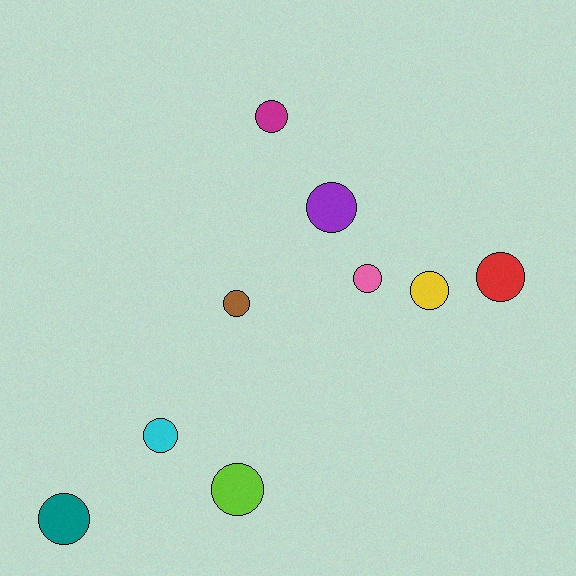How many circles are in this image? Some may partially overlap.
There are 9 circles.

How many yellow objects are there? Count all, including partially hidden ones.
There is 1 yellow object.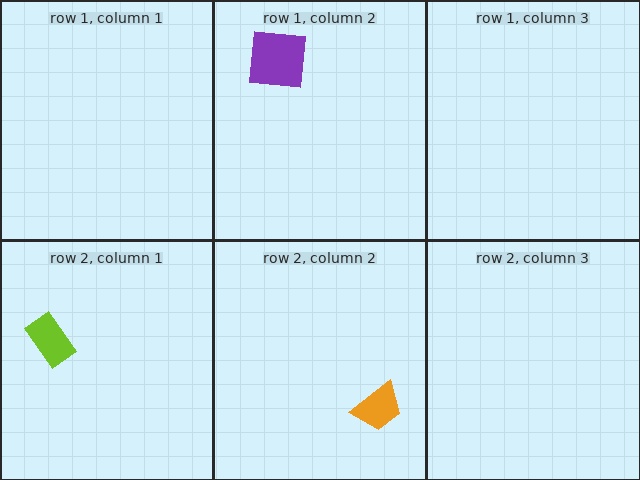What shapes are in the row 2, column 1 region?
The lime rectangle.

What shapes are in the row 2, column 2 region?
The orange trapezoid.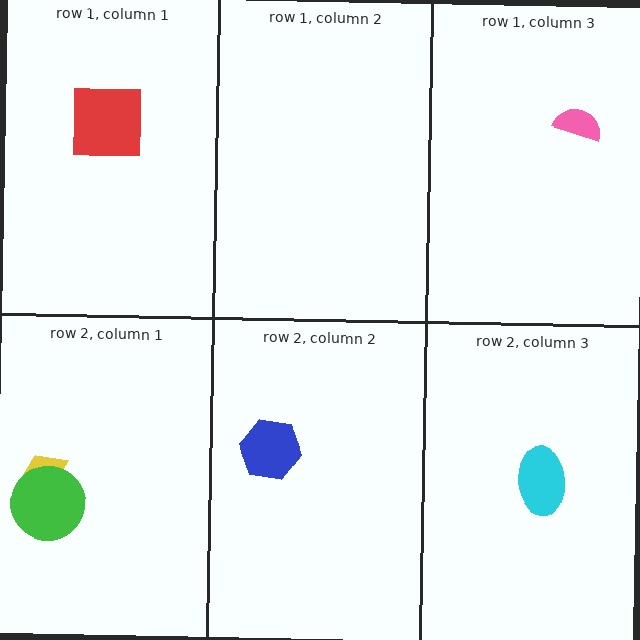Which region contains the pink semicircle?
The row 1, column 3 region.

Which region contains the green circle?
The row 2, column 1 region.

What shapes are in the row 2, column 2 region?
The blue hexagon.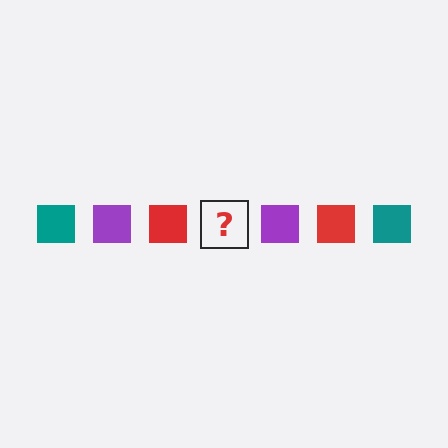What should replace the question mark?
The question mark should be replaced with a teal square.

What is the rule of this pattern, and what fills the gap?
The rule is that the pattern cycles through teal, purple, red squares. The gap should be filled with a teal square.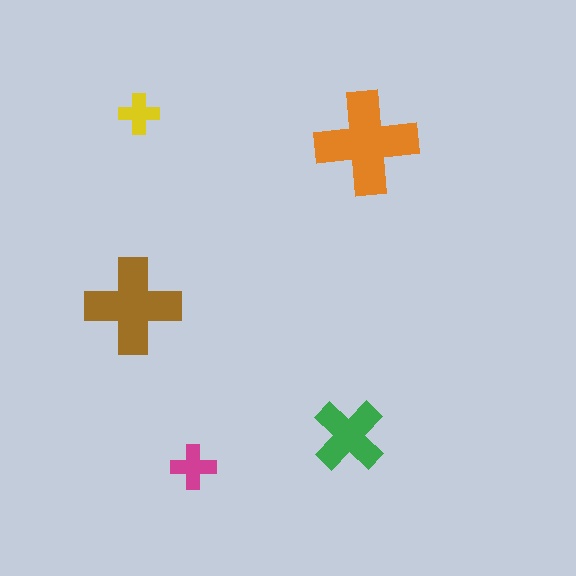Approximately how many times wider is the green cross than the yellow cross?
About 2 times wider.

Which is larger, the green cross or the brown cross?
The brown one.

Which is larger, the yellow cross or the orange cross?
The orange one.